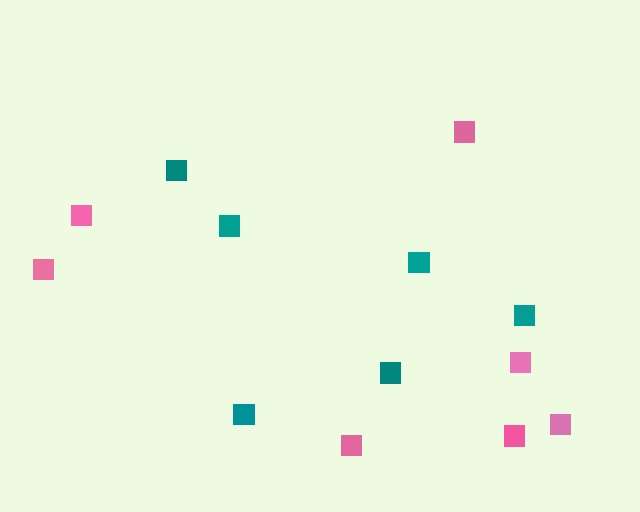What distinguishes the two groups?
There are 2 groups: one group of pink squares (7) and one group of teal squares (6).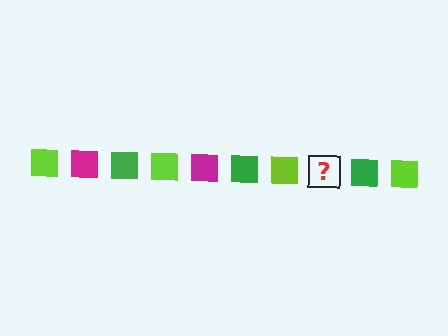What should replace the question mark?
The question mark should be replaced with a magenta square.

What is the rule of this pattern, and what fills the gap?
The rule is that the pattern cycles through lime, magenta, green squares. The gap should be filled with a magenta square.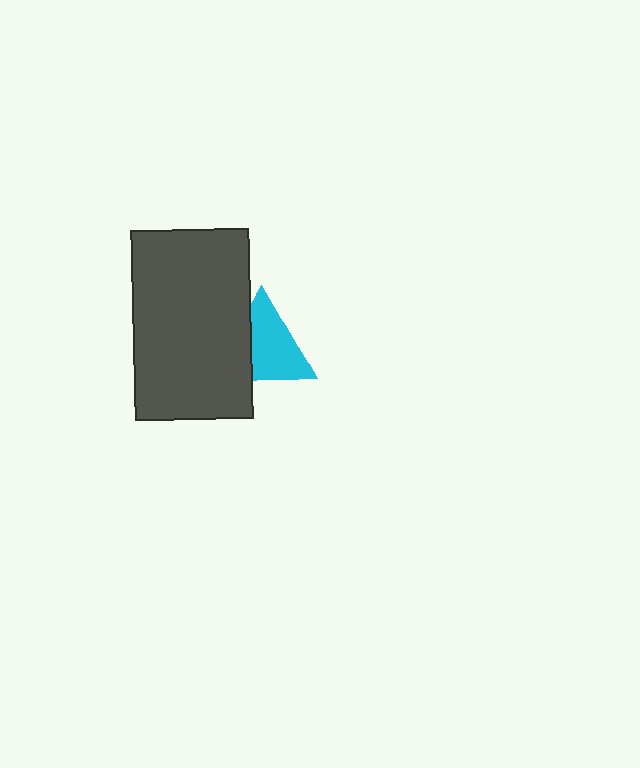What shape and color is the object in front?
The object in front is a dark gray rectangle.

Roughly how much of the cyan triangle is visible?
Most of it is visible (roughly 67%).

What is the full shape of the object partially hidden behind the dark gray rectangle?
The partially hidden object is a cyan triangle.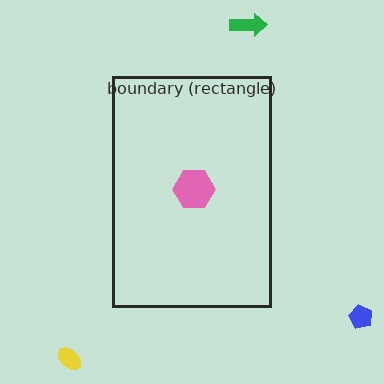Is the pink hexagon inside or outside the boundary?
Inside.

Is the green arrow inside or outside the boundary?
Outside.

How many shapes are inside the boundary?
1 inside, 3 outside.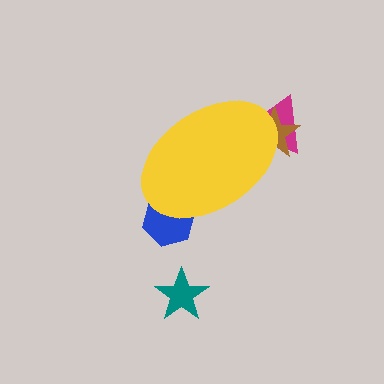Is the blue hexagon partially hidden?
Yes, the blue hexagon is partially hidden behind the yellow ellipse.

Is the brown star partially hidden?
Yes, the brown star is partially hidden behind the yellow ellipse.